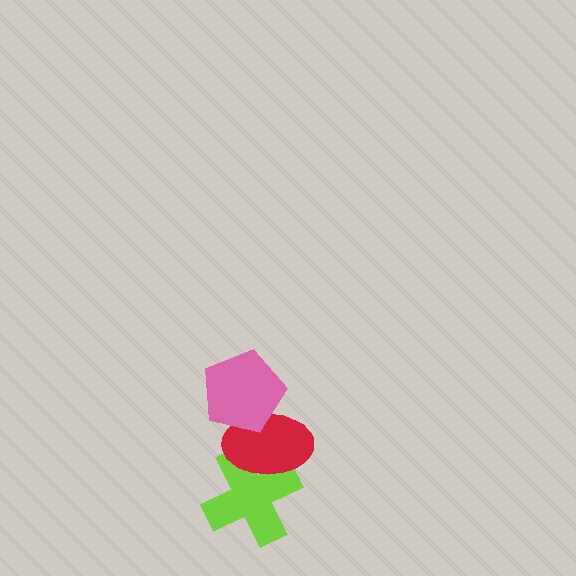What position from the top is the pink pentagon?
The pink pentagon is 1st from the top.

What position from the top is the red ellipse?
The red ellipse is 2nd from the top.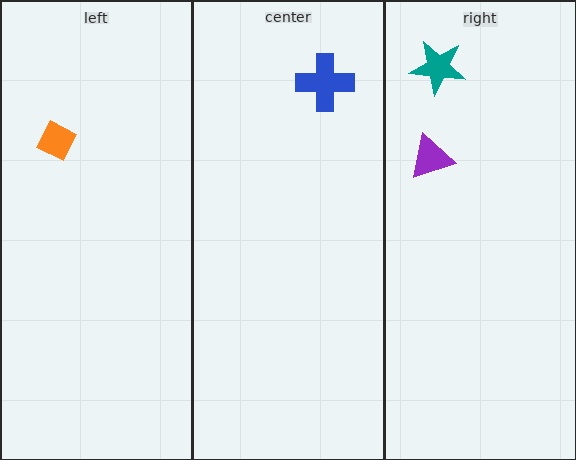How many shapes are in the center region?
1.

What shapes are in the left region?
The orange diamond.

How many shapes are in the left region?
1.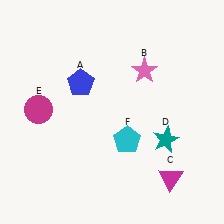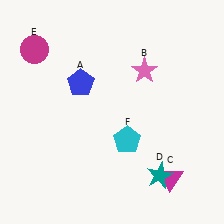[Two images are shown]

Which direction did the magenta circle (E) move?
The magenta circle (E) moved up.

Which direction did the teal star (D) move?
The teal star (D) moved down.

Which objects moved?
The objects that moved are: the teal star (D), the magenta circle (E).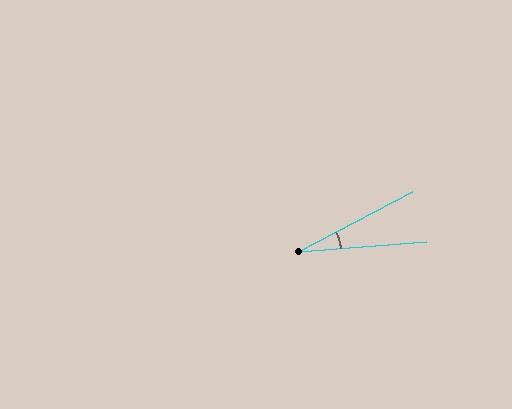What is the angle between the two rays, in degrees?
Approximately 23 degrees.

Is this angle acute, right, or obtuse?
It is acute.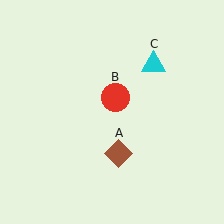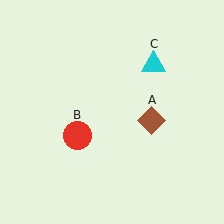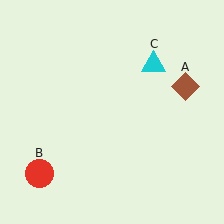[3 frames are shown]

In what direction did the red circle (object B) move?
The red circle (object B) moved down and to the left.